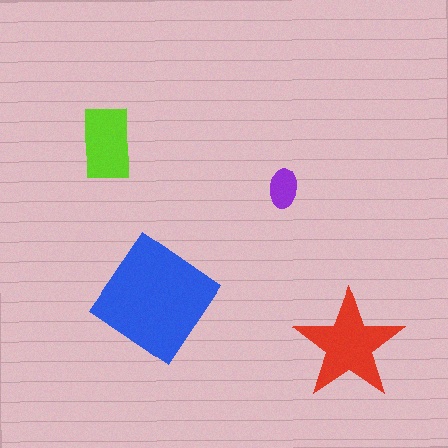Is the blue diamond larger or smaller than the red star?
Larger.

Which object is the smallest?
The purple ellipse.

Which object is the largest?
The blue diamond.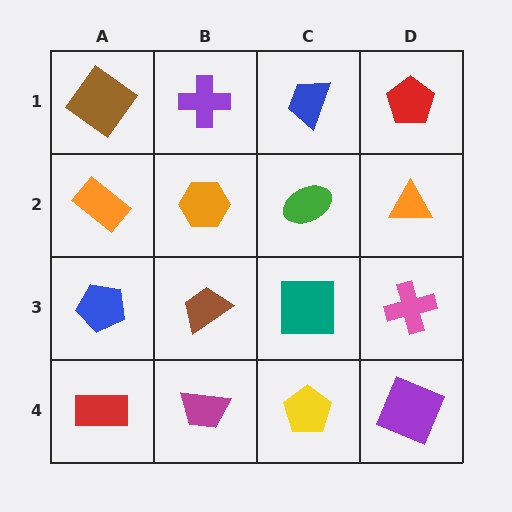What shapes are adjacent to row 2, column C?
A blue trapezoid (row 1, column C), a teal square (row 3, column C), an orange hexagon (row 2, column B), an orange triangle (row 2, column D).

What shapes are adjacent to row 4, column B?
A brown trapezoid (row 3, column B), a red rectangle (row 4, column A), a yellow pentagon (row 4, column C).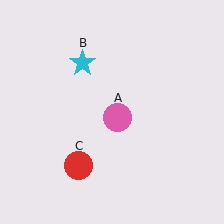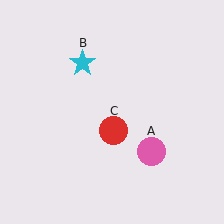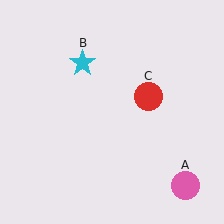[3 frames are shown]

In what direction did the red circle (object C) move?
The red circle (object C) moved up and to the right.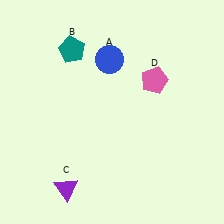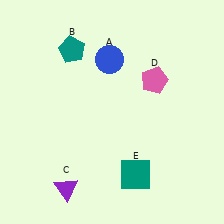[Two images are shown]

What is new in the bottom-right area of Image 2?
A teal square (E) was added in the bottom-right area of Image 2.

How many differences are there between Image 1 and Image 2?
There is 1 difference between the two images.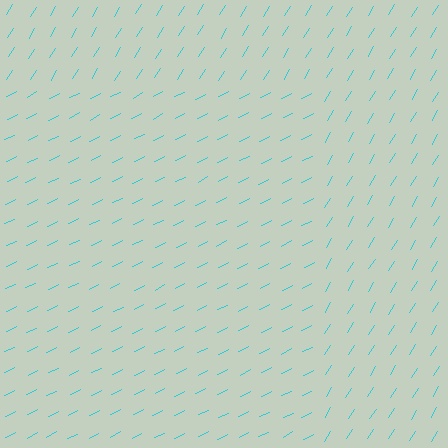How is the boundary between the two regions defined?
The boundary is defined purely by a change in line orientation (approximately 32 degrees difference). All lines are the same color and thickness.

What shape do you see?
I see a rectangle.